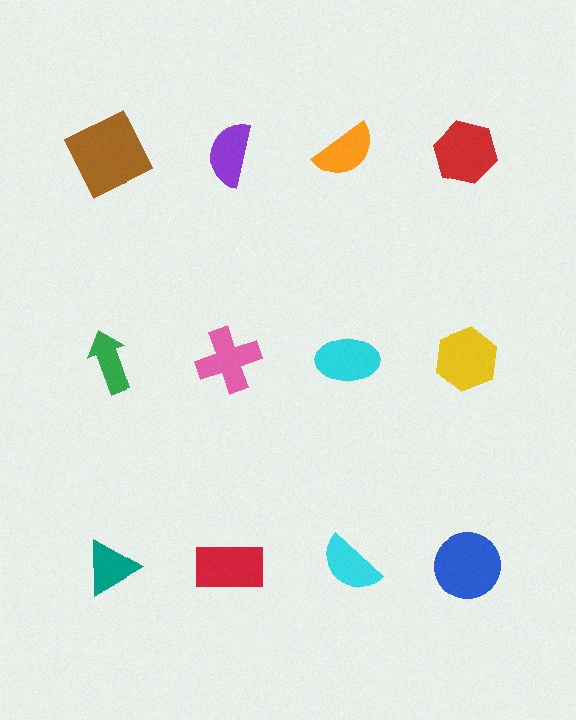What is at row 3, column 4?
A blue circle.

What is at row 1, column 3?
An orange semicircle.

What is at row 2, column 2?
A pink cross.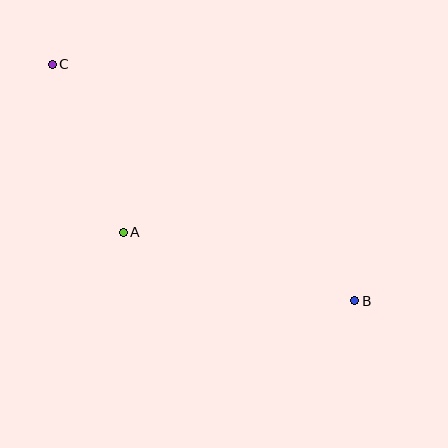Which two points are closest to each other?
Points A and C are closest to each other.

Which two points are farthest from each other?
Points B and C are farthest from each other.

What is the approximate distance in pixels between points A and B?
The distance between A and B is approximately 242 pixels.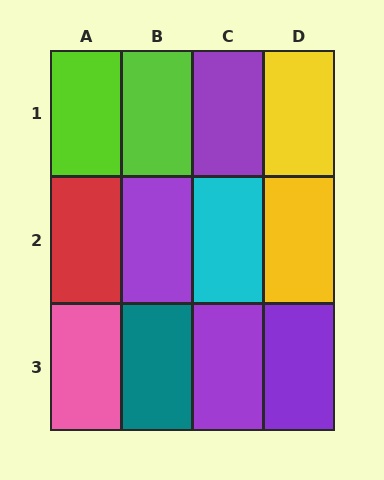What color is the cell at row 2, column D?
Yellow.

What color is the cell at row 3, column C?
Purple.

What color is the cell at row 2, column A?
Red.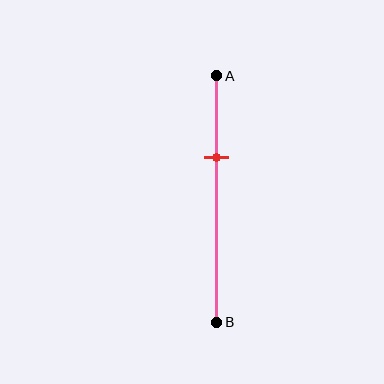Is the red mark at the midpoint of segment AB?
No, the mark is at about 35% from A, not at the 50% midpoint.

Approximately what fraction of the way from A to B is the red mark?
The red mark is approximately 35% of the way from A to B.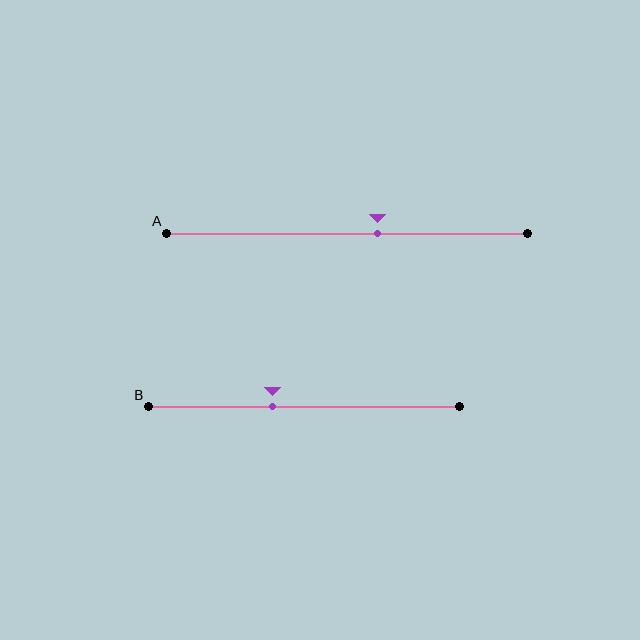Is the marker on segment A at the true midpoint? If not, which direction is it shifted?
No, the marker on segment A is shifted to the right by about 8% of the segment length.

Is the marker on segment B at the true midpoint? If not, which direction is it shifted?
No, the marker on segment B is shifted to the left by about 10% of the segment length.